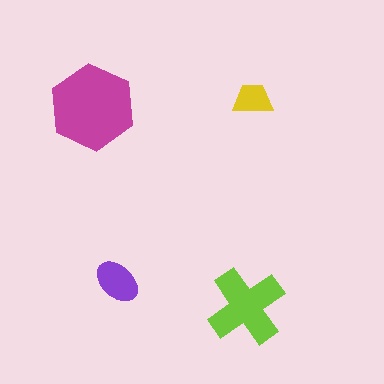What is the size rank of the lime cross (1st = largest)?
2nd.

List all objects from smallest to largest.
The yellow trapezoid, the purple ellipse, the lime cross, the magenta hexagon.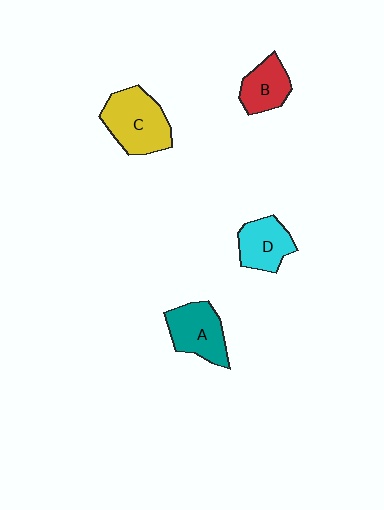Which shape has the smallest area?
Shape B (red).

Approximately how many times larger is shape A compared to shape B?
Approximately 1.3 times.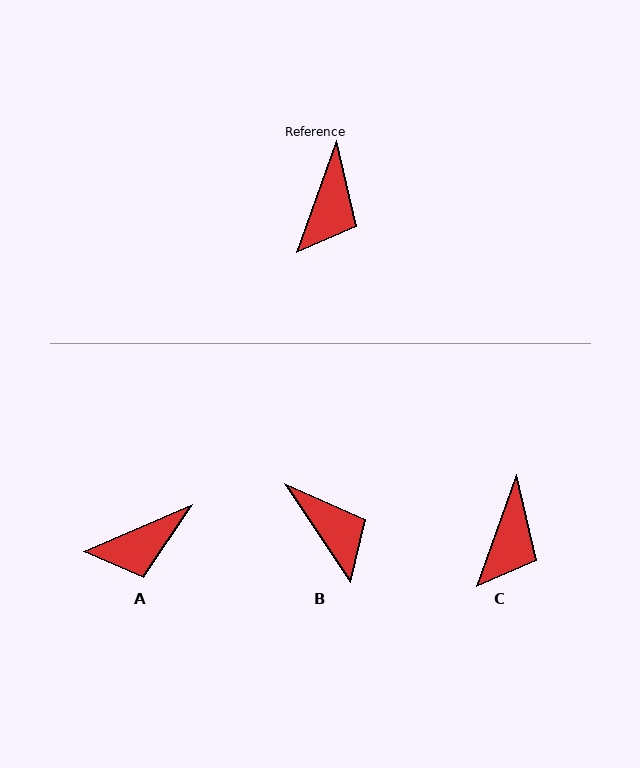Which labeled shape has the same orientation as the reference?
C.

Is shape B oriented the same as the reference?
No, it is off by about 53 degrees.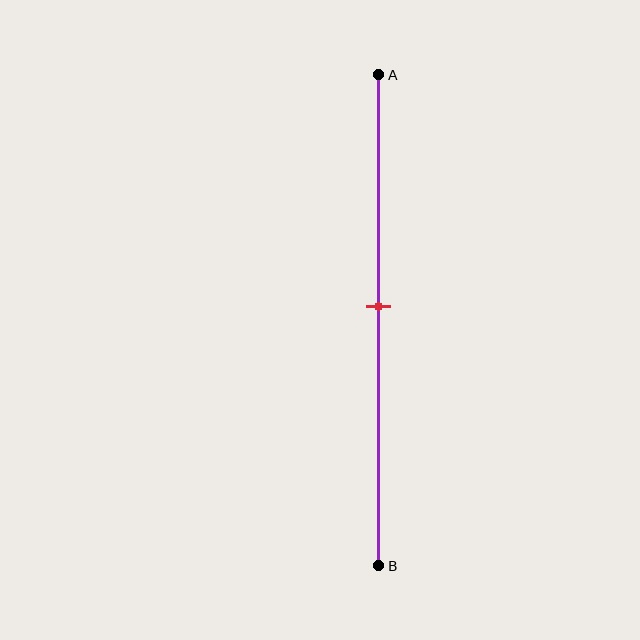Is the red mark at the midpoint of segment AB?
Yes, the mark is approximately at the midpoint.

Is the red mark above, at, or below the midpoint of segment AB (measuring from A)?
The red mark is approximately at the midpoint of segment AB.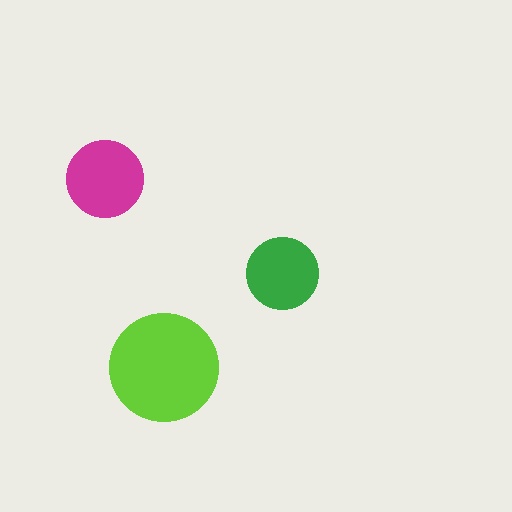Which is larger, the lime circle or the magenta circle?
The lime one.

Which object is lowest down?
The lime circle is bottommost.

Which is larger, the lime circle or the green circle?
The lime one.